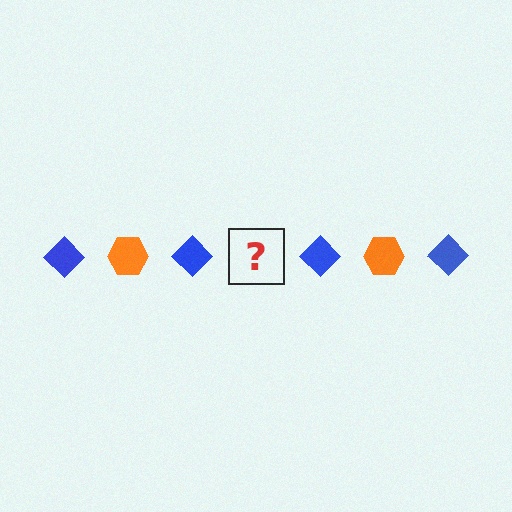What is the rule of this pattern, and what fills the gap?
The rule is that the pattern alternates between blue diamond and orange hexagon. The gap should be filled with an orange hexagon.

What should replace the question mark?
The question mark should be replaced with an orange hexagon.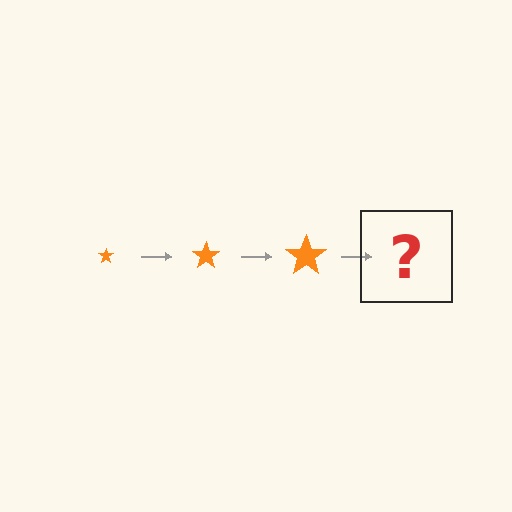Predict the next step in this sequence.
The next step is an orange star, larger than the previous one.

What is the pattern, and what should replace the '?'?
The pattern is that the star gets progressively larger each step. The '?' should be an orange star, larger than the previous one.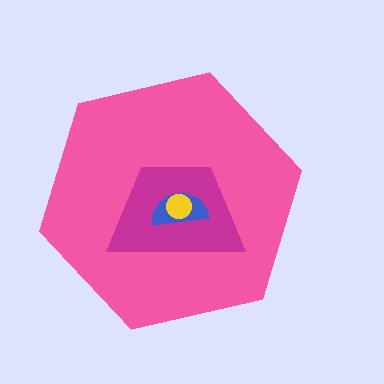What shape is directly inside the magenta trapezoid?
The blue semicircle.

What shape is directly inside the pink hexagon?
The magenta trapezoid.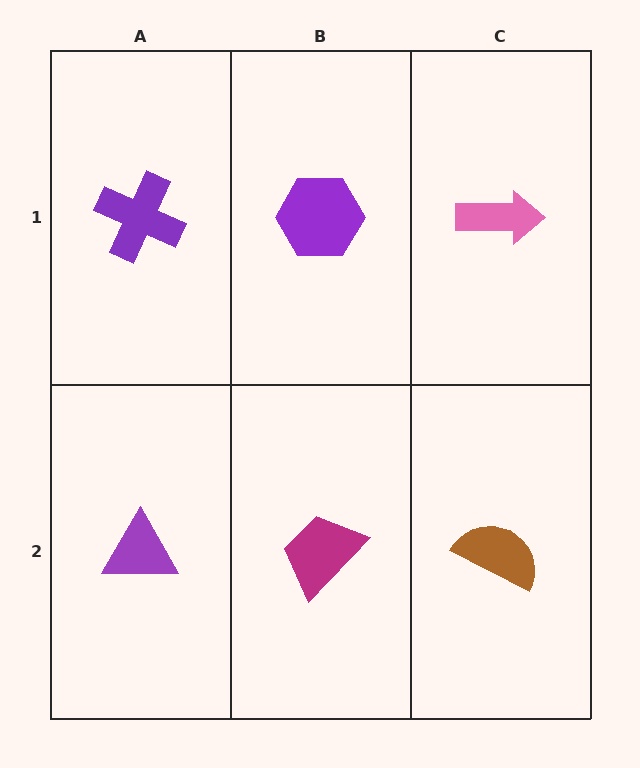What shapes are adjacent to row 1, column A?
A purple triangle (row 2, column A), a purple hexagon (row 1, column B).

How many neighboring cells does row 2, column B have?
3.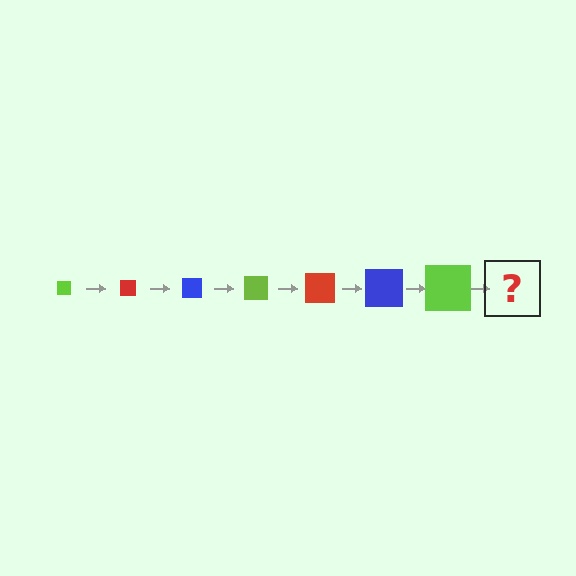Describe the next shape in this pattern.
It should be a red square, larger than the previous one.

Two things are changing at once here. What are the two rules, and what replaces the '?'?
The two rules are that the square grows larger each step and the color cycles through lime, red, and blue. The '?' should be a red square, larger than the previous one.